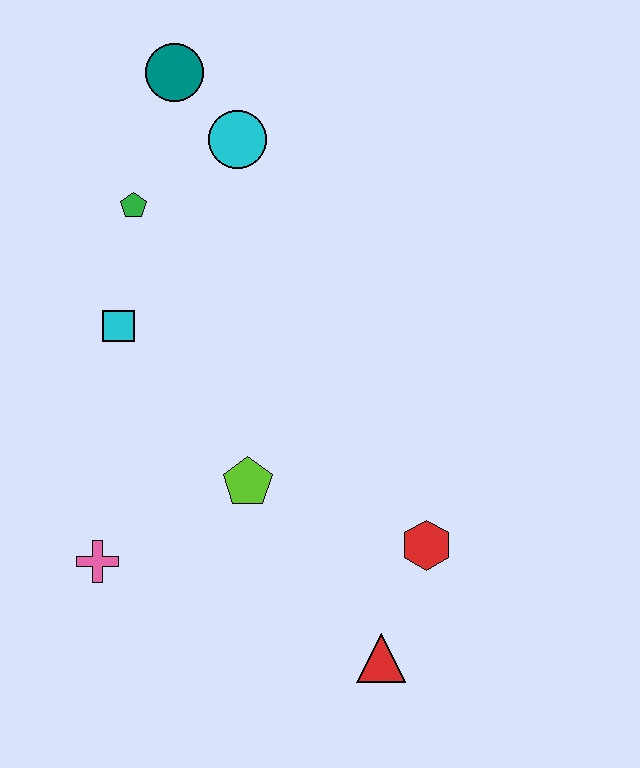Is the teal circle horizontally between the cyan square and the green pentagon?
No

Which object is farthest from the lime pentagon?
The teal circle is farthest from the lime pentagon.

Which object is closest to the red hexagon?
The red triangle is closest to the red hexagon.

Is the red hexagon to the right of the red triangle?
Yes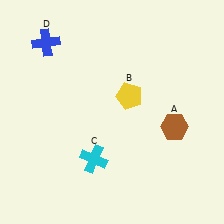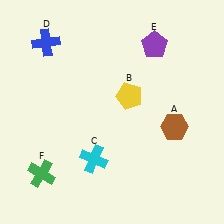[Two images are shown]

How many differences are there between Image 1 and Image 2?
There are 2 differences between the two images.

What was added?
A purple pentagon (E), a green cross (F) were added in Image 2.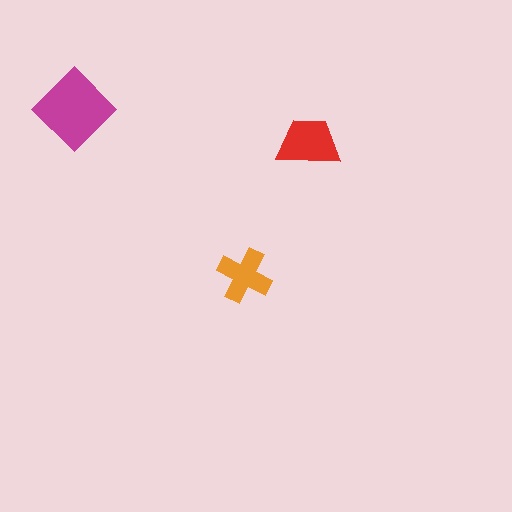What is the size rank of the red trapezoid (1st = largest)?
2nd.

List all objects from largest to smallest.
The magenta diamond, the red trapezoid, the orange cross.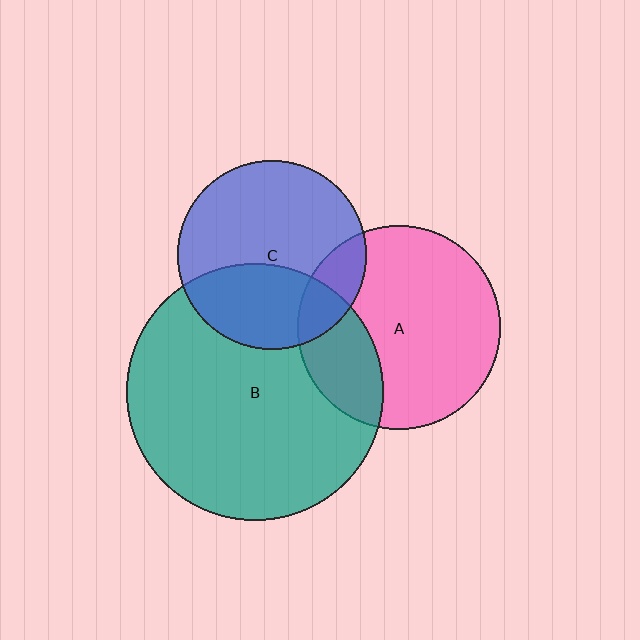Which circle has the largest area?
Circle B (teal).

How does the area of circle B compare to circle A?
Approximately 1.6 times.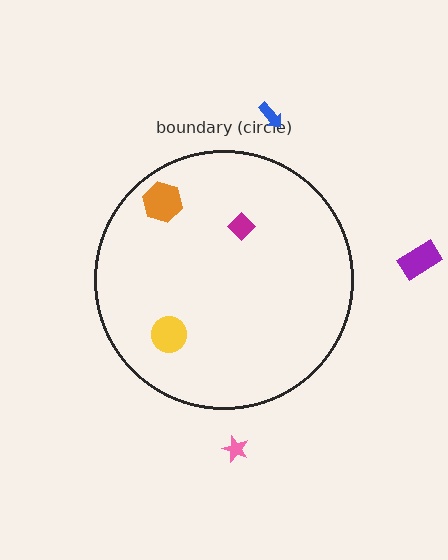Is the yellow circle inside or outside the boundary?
Inside.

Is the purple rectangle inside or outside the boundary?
Outside.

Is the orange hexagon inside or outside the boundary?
Inside.